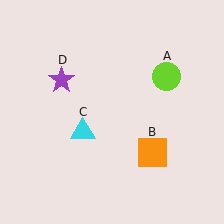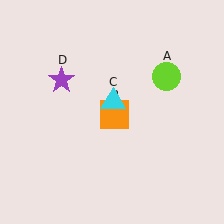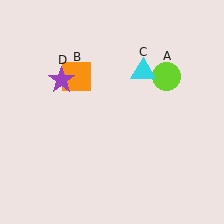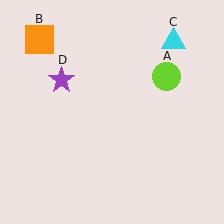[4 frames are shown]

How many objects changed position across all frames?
2 objects changed position: orange square (object B), cyan triangle (object C).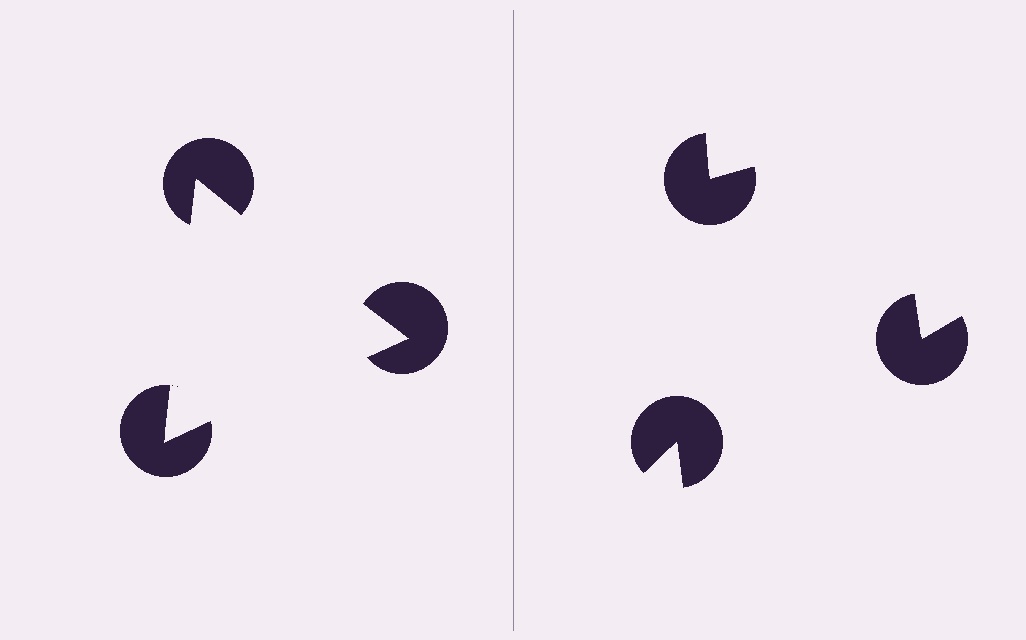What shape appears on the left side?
An illusory triangle.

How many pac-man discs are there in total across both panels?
6 — 3 on each side.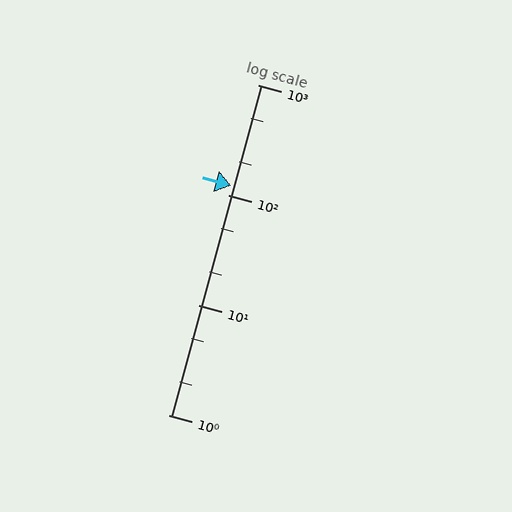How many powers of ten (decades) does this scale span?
The scale spans 3 decades, from 1 to 1000.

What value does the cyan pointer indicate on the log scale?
The pointer indicates approximately 120.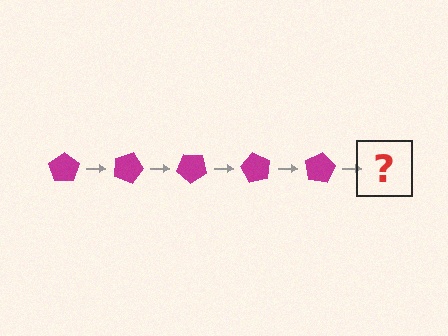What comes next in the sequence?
The next element should be a magenta pentagon rotated 100 degrees.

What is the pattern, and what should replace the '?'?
The pattern is that the pentagon rotates 20 degrees each step. The '?' should be a magenta pentagon rotated 100 degrees.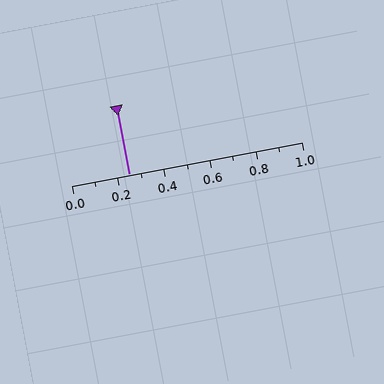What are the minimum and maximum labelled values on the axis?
The axis runs from 0.0 to 1.0.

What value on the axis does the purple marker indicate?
The marker indicates approximately 0.25.